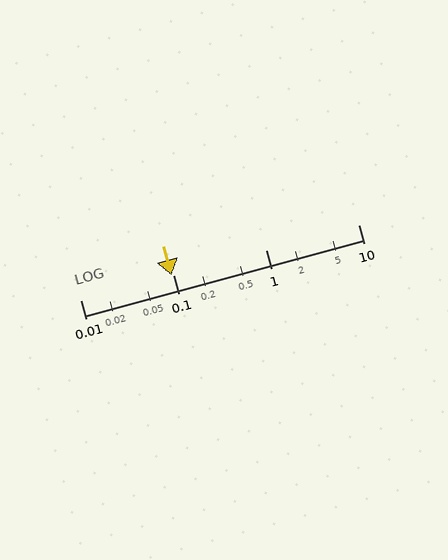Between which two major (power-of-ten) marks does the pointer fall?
The pointer is between 0.01 and 0.1.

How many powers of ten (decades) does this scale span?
The scale spans 3 decades, from 0.01 to 10.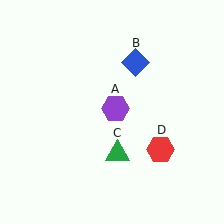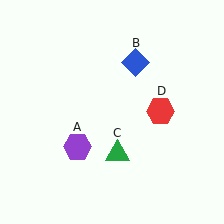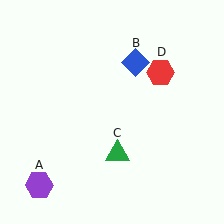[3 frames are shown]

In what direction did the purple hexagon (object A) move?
The purple hexagon (object A) moved down and to the left.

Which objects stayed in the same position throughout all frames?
Blue diamond (object B) and green triangle (object C) remained stationary.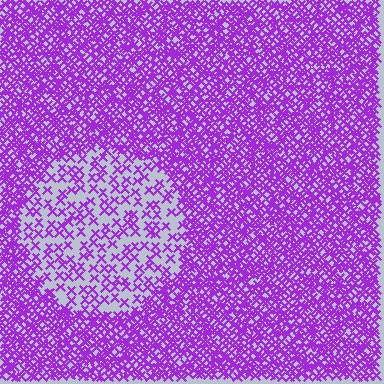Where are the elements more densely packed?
The elements are more densely packed outside the circle boundary.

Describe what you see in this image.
The image contains small purple elements arranged at two different densities. A circle-shaped region is visible where the elements are less densely packed than the surrounding area.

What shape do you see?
I see a circle.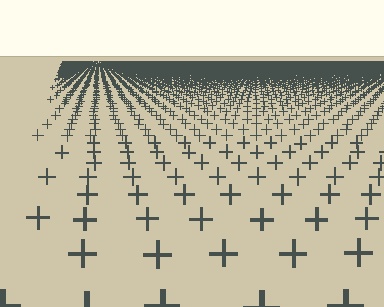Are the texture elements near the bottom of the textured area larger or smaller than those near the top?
Larger. Near the bottom, elements are closer to the viewer and appear at a bigger on-screen size.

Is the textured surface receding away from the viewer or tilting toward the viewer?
The surface is receding away from the viewer. Texture elements get smaller and denser toward the top.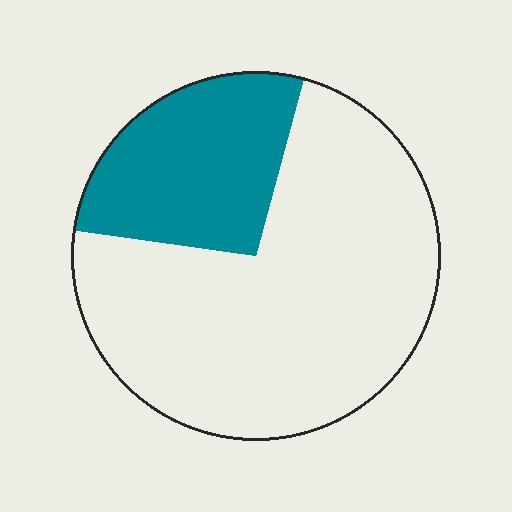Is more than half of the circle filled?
No.